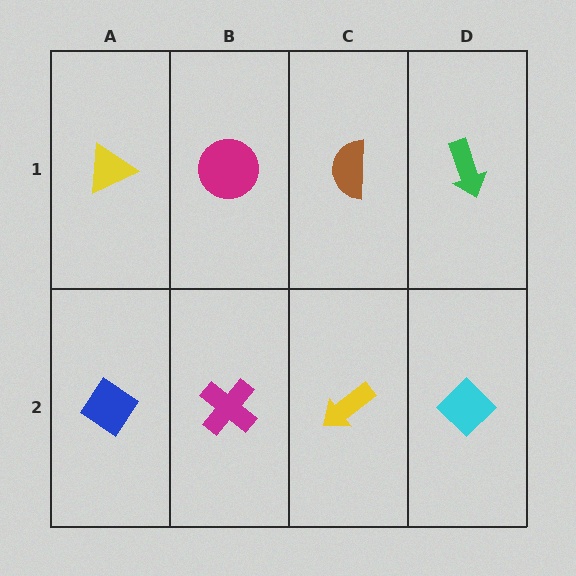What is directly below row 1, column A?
A blue diamond.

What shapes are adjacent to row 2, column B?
A magenta circle (row 1, column B), a blue diamond (row 2, column A), a yellow arrow (row 2, column C).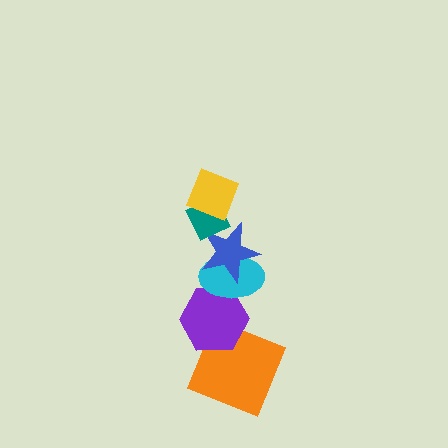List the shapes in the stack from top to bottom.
From top to bottom: the yellow square, the teal diamond, the blue star, the cyan ellipse, the purple hexagon, the orange square.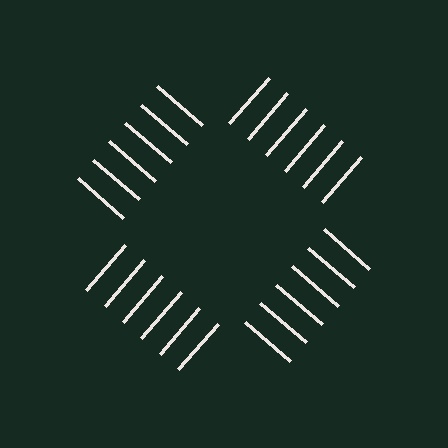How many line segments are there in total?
24 — 6 along each of the 4 edges.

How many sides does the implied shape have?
4 sides — the line-ends trace a square.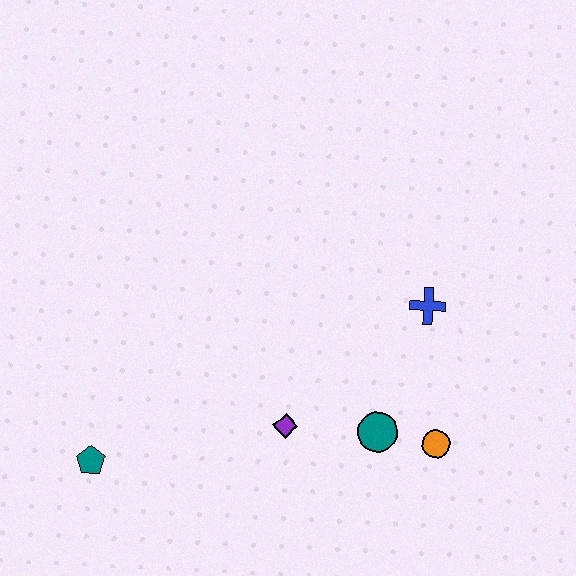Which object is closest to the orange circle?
The teal circle is closest to the orange circle.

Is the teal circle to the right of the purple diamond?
Yes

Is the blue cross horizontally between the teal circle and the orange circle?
Yes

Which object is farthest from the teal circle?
The teal pentagon is farthest from the teal circle.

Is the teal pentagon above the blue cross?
No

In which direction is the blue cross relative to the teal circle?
The blue cross is above the teal circle.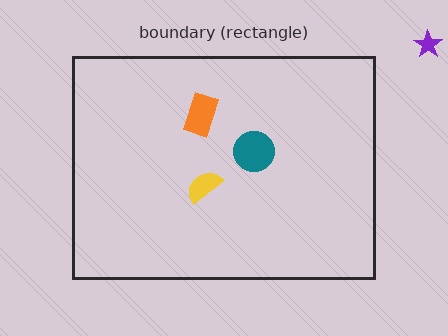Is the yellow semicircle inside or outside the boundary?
Inside.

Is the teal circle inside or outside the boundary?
Inside.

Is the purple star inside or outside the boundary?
Outside.